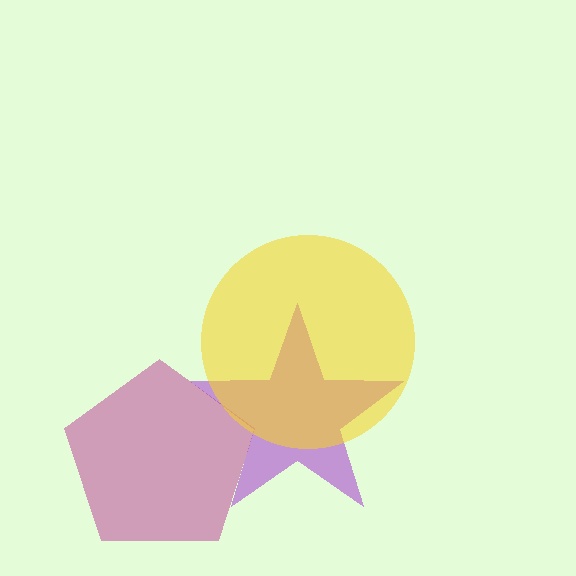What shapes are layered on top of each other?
The layered shapes are: a purple star, a magenta pentagon, a yellow circle.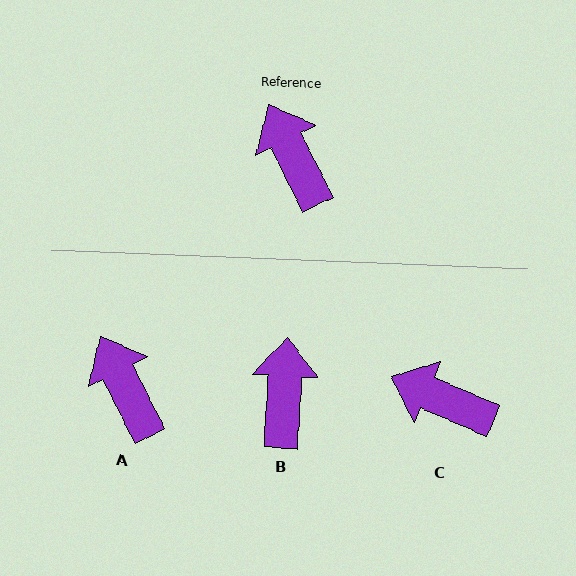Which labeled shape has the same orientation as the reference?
A.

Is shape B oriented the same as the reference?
No, it is off by about 30 degrees.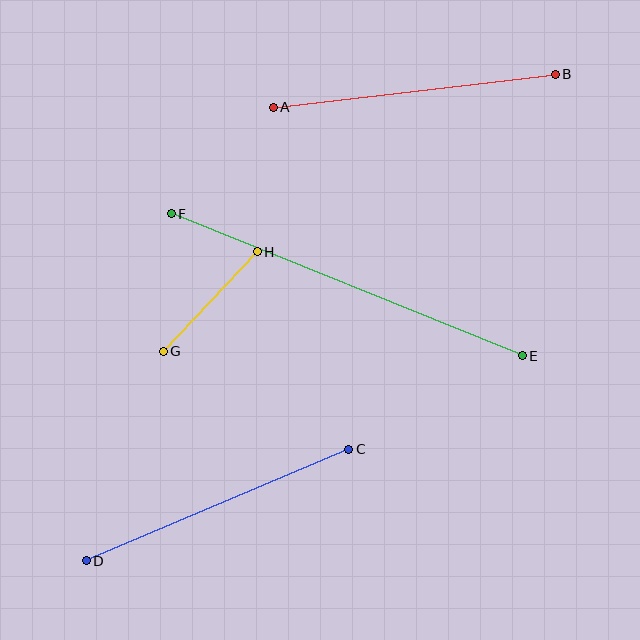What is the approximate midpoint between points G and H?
The midpoint is at approximately (210, 302) pixels.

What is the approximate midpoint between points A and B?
The midpoint is at approximately (414, 91) pixels.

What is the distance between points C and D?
The distance is approximately 285 pixels.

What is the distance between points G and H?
The distance is approximately 137 pixels.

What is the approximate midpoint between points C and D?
The midpoint is at approximately (217, 505) pixels.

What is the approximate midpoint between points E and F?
The midpoint is at approximately (347, 285) pixels.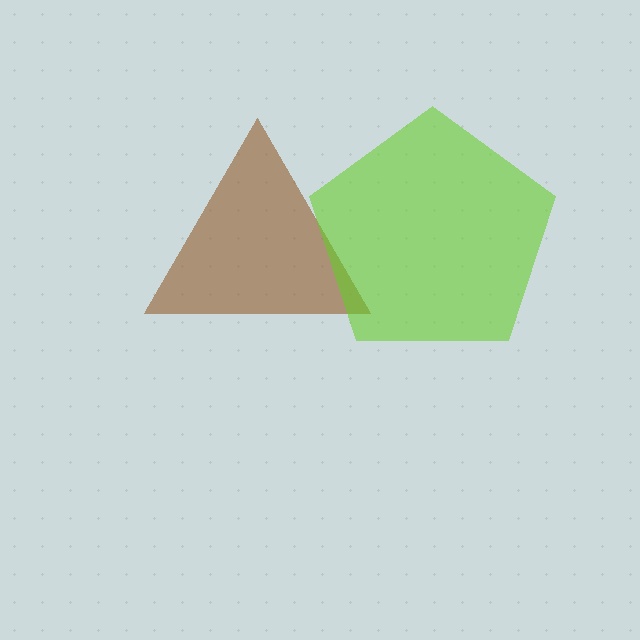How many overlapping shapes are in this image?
There are 2 overlapping shapes in the image.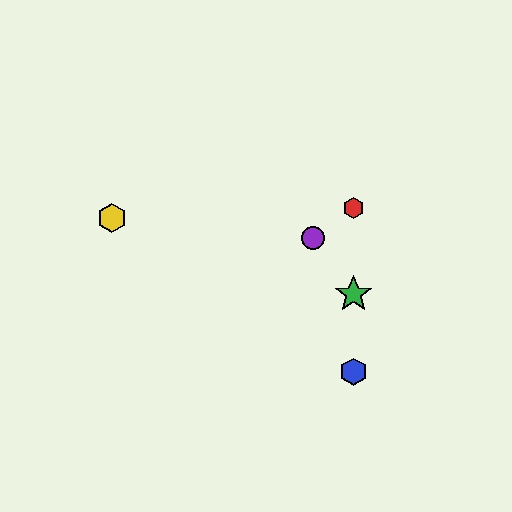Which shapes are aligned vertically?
The red hexagon, the blue hexagon, the green star are aligned vertically.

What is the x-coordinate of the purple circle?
The purple circle is at x≈313.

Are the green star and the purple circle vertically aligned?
No, the green star is at x≈353 and the purple circle is at x≈313.